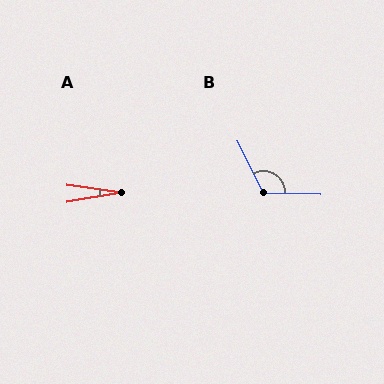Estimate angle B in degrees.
Approximately 118 degrees.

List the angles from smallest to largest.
A (18°), B (118°).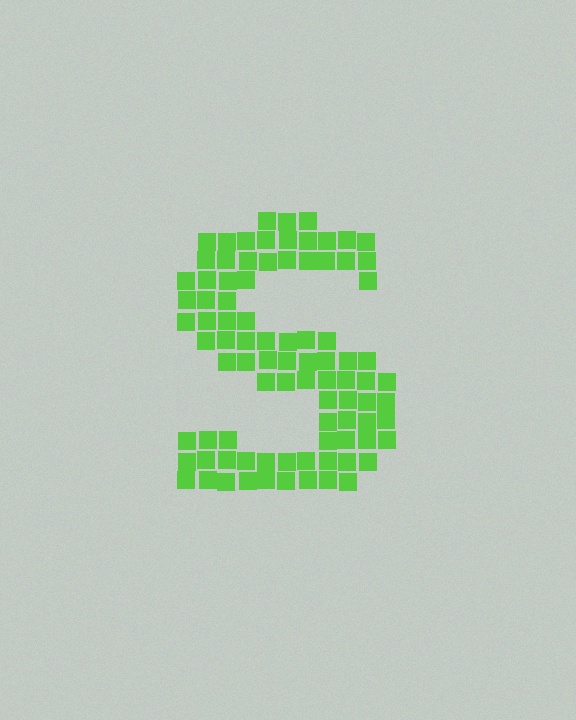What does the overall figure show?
The overall figure shows the letter S.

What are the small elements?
The small elements are squares.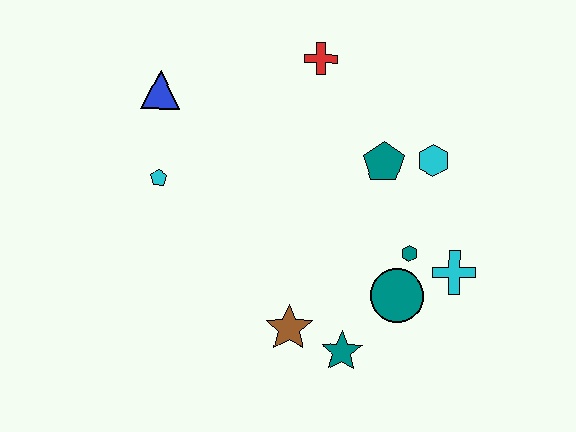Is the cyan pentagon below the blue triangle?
Yes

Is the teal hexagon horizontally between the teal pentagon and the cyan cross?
Yes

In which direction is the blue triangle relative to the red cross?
The blue triangle is to the left of the red cross.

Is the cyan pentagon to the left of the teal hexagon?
Yes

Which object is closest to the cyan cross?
The teal hexagon is closest to the cyan cross.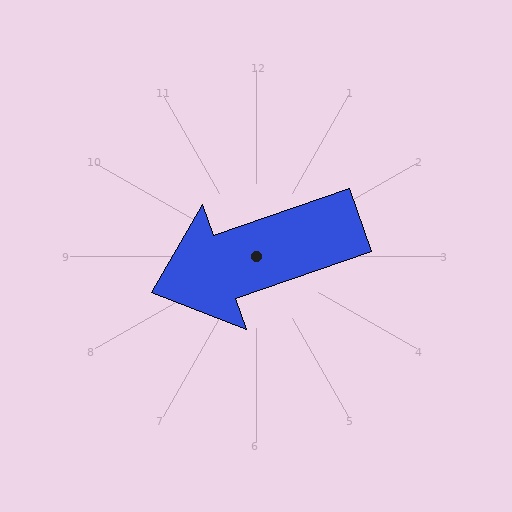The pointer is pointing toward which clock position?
Roughly 8 o'clock.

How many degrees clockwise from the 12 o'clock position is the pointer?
Approximately 251 degrees.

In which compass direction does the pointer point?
West.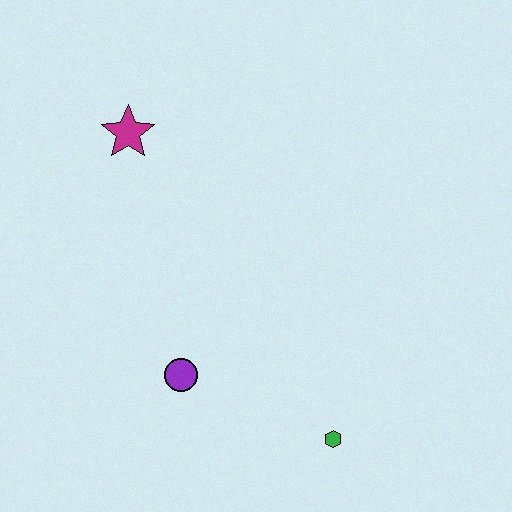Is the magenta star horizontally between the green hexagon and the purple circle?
No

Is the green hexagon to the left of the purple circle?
No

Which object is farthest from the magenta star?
The green hexagon is farthest from the magenta star.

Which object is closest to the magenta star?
The purple circle is closest to the magenta star.